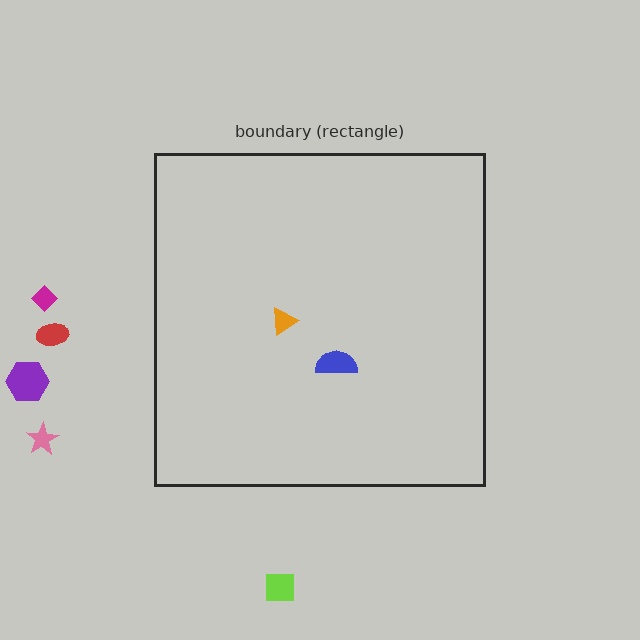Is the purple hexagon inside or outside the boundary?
Outside.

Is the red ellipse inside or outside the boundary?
Outside.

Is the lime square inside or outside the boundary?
Outside.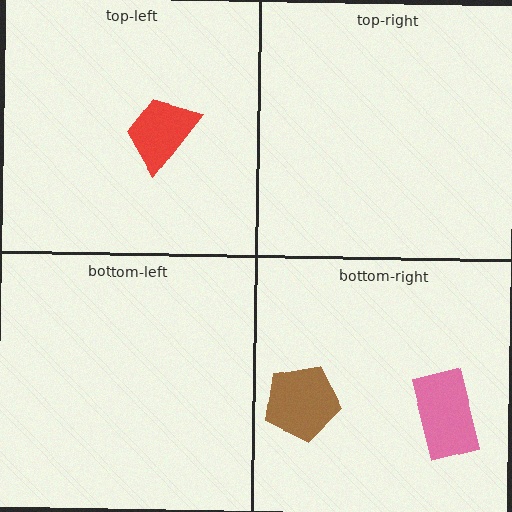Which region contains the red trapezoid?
The top-left region.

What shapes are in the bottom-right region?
The pink rectangle, the brown pentagon.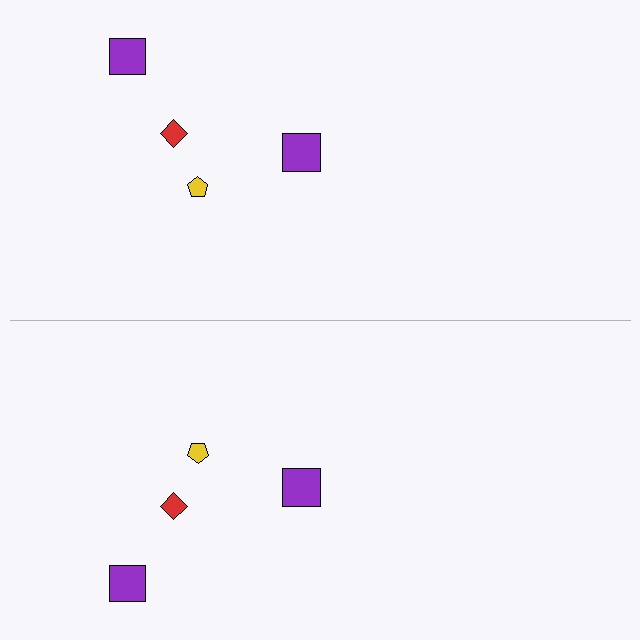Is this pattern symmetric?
Yes, this pattern has bilateral (reflection) symmetry.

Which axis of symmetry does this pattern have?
The pattern has a horizontal axis of symmetry running through the center of the image.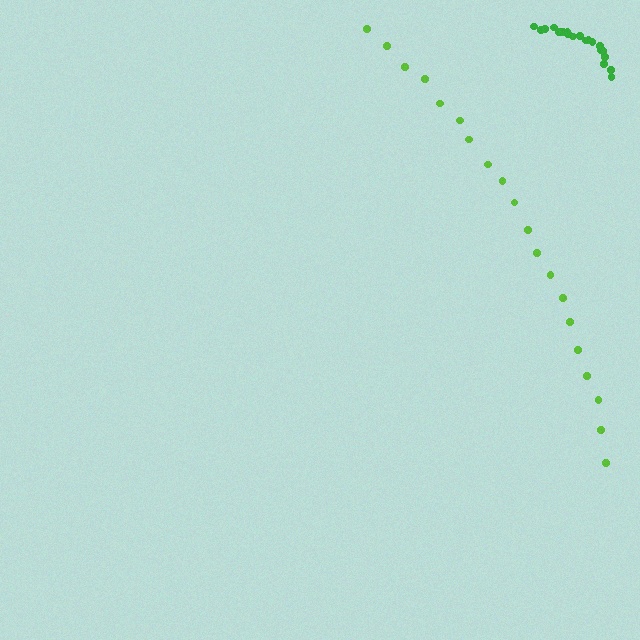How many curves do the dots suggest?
There are 2 distinct paths.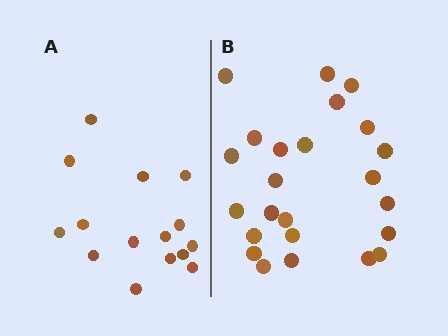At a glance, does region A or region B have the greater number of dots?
Region B (the right region) has more dots.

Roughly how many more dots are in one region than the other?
Region B has roughly 8 or so more dots than region A.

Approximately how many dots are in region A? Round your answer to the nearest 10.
About 20 dots. (The exact count is 15, which rounds to 20.)